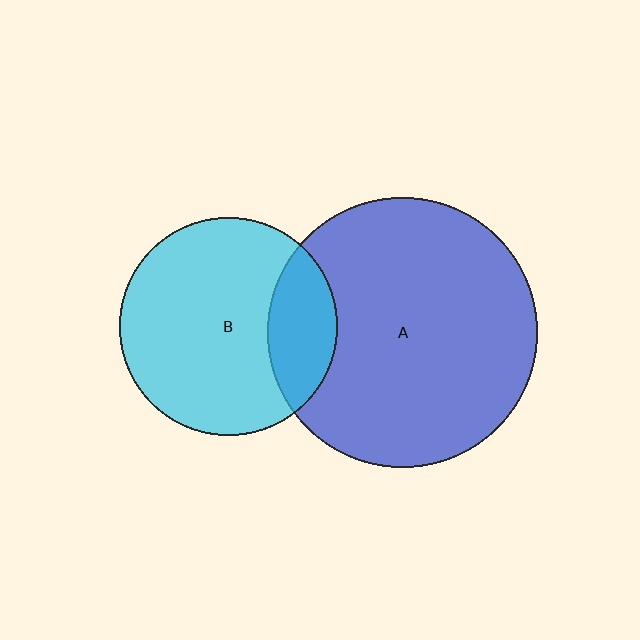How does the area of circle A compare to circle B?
Approximately 1.5 times.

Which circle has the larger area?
Circle A (blue).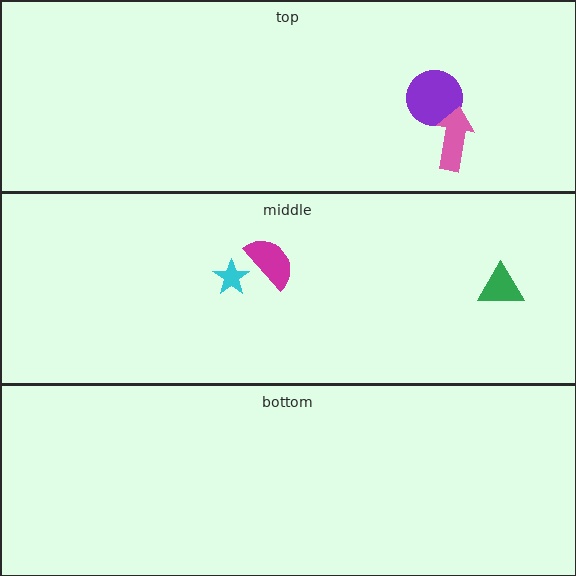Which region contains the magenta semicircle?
The middle region.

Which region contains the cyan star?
The middle region.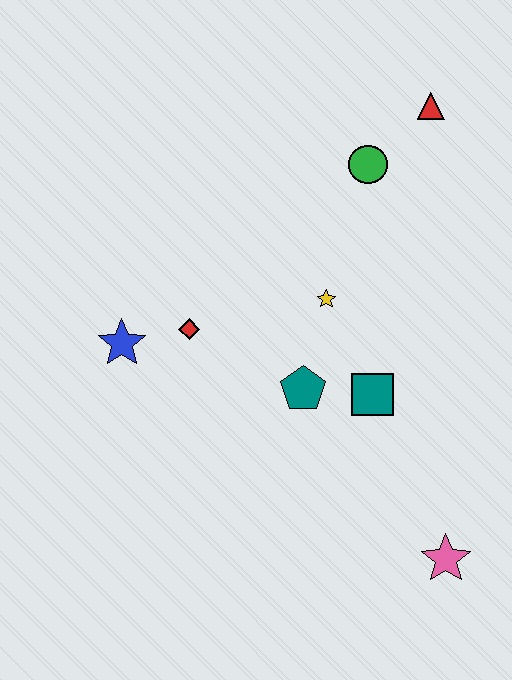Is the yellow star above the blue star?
Yes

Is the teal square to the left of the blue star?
No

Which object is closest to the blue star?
The red diamond is closest to the blue star.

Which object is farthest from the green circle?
The pink star is farthest from the green circle.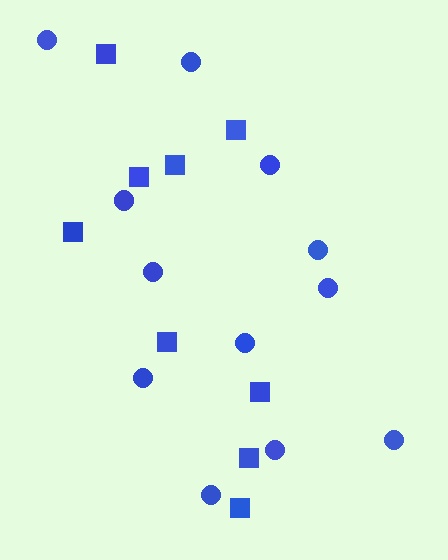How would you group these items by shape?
There are 2 groups: one group of circles (12) and one group of squares (9).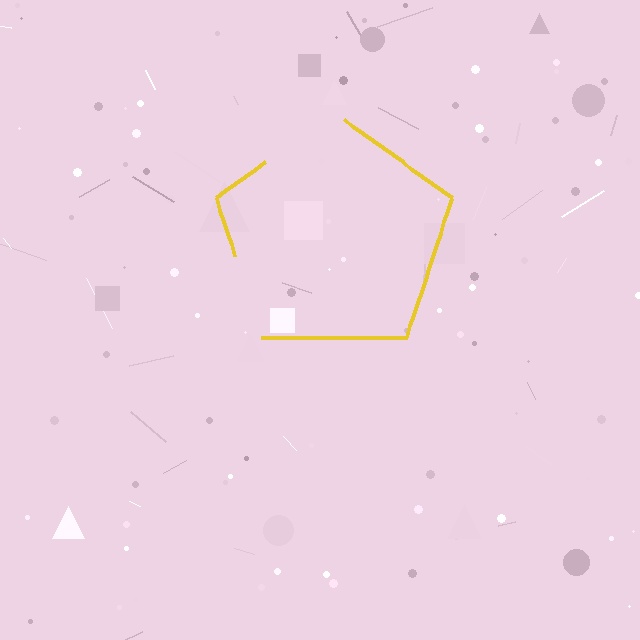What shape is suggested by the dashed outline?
The dashed outline suggests a pentagon.